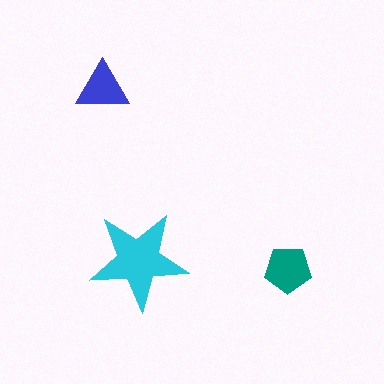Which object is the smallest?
The blue triangle.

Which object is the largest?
The cyan star.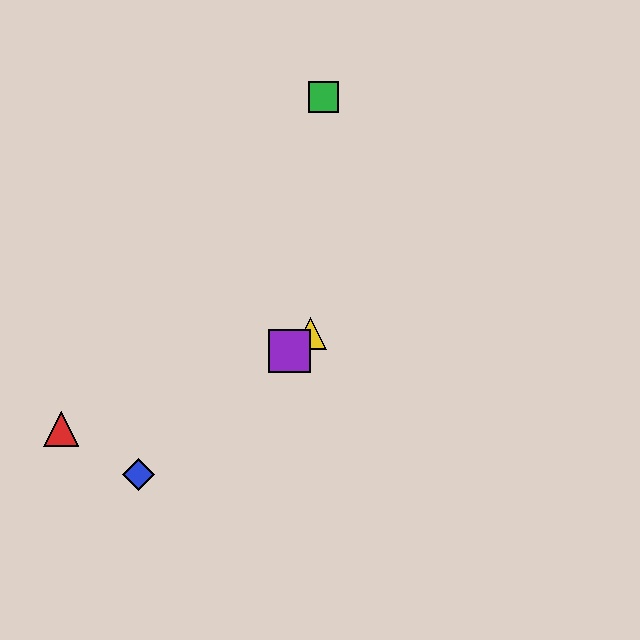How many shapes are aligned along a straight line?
3 shapes (the blue diamond, the yellow triangle, the purple square) are aligned along a straight line.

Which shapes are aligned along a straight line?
The blue diamond, the yellow triangle, the purple square are aligned along a straight line.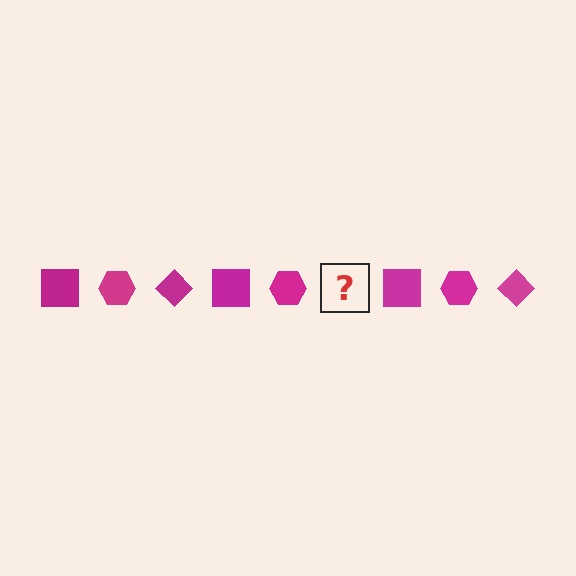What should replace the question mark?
The question mark should be replaced with a magenta diamond.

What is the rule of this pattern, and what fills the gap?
The rule is that the pattern cycles through square, hexagon, diamond shapes in magenta. The gap should be filled with a magenta diamond.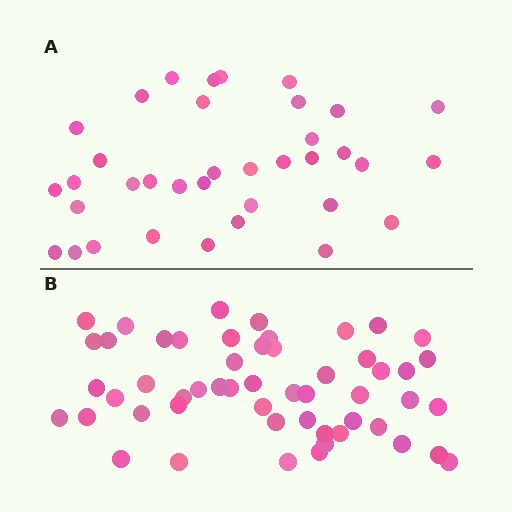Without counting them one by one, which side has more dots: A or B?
Region B (the bottom region) has more dots.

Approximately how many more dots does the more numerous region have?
Region B has approximately 15 more dots than region A.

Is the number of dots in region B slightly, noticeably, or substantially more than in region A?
Region B has substantially more. The ratio is roughly 1.5 to 1.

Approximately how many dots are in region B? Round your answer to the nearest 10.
About 50 dots. (The exact count is 53, which rounds to 50.)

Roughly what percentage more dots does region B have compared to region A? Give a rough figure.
About 45% more.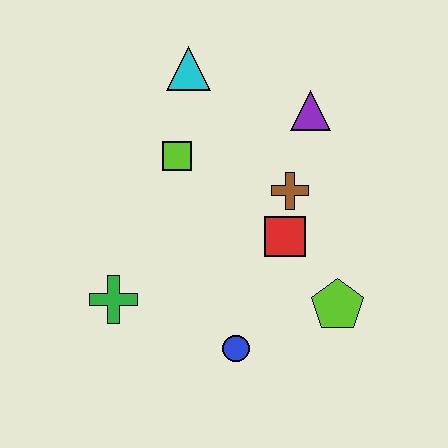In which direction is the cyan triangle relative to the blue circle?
The cyan triangle is above the blue circle.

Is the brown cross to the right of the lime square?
Yes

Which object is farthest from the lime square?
The lime pentagon is farthest from the lime square.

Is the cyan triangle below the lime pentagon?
No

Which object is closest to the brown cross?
The red square is closest to the brown cross.